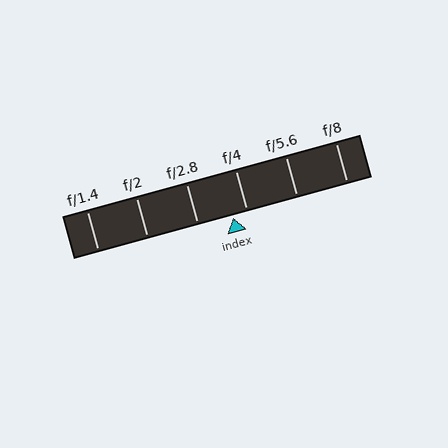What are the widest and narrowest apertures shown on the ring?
The widest aperture shown is f/1.4 and the narrowest is f/8.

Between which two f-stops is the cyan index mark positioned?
The index mark is between f/2.8 and f/4.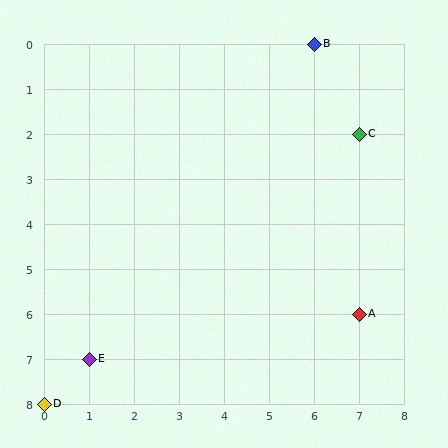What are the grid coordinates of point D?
Point D is at grid coordinates (0, 8).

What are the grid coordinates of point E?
Point E is at grid coordinates (1, 7).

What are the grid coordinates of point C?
Point C is at grid coordinates (7, 2).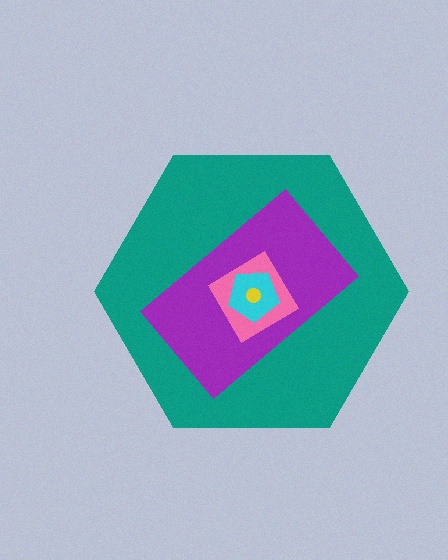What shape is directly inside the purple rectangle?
The pink diamond.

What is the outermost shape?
The teal hexagon.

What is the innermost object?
The yellow circle.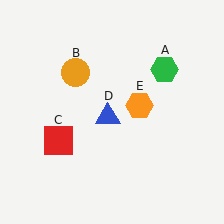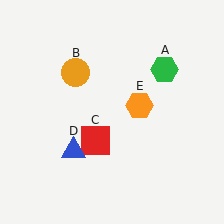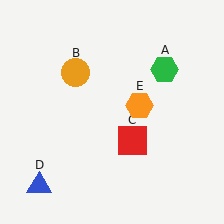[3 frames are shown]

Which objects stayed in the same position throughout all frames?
Green hexagon (object A) and orange circle (object B) and orange hexagon (object E) remained stationary.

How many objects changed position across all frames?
2 objects changed position: red square (object C), blue triangle (object D).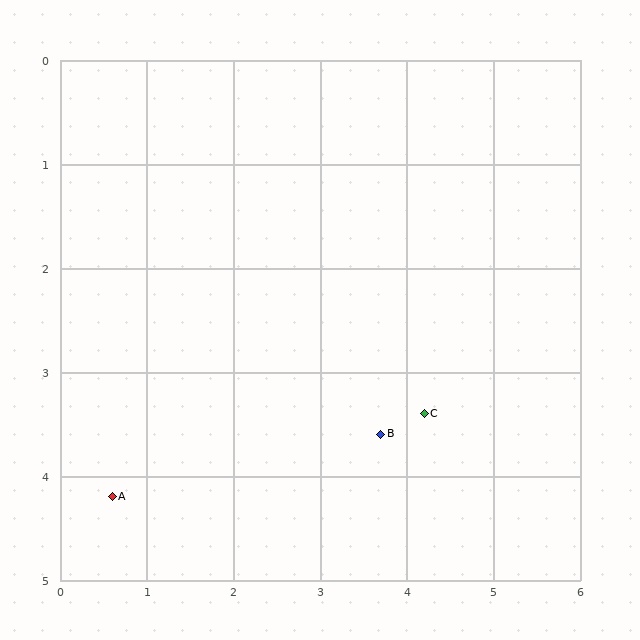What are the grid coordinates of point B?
Point B is at approximately (3.7, 3.6).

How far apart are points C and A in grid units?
Points C and A are about 3.7 grid units apart.